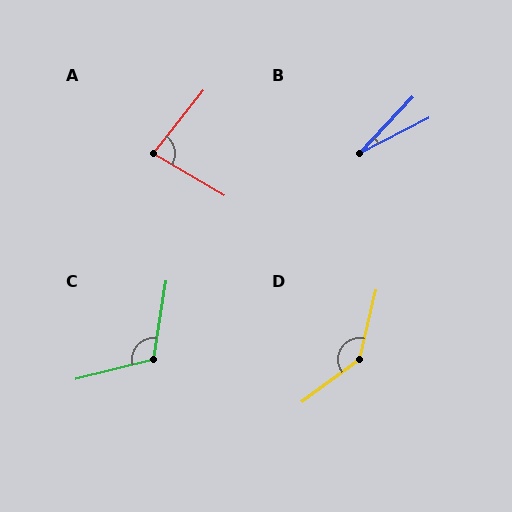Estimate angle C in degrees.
Approximately 113 degrees.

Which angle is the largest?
D, at approximately 140 degrees.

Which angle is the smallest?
B, at approximately 19 degrees.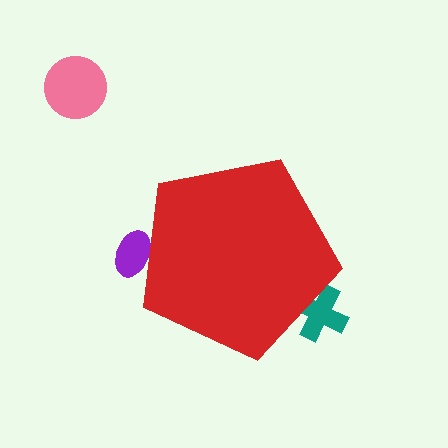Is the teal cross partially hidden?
Yes, the teal cross is partially hidden behind the red pentagon.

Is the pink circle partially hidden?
No, the pink circle is fully visible.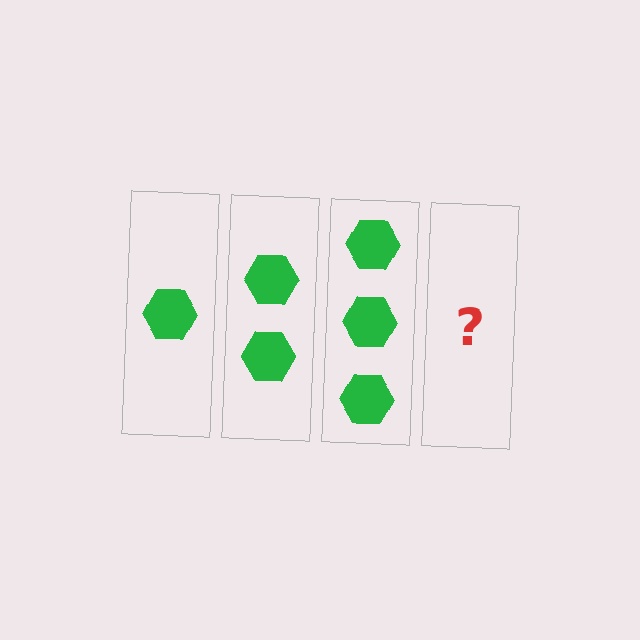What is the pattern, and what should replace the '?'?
The pattern is that each step adds one more hexagon. The '?' should be 4 hexagons.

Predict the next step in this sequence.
The next step is 4 hexagons.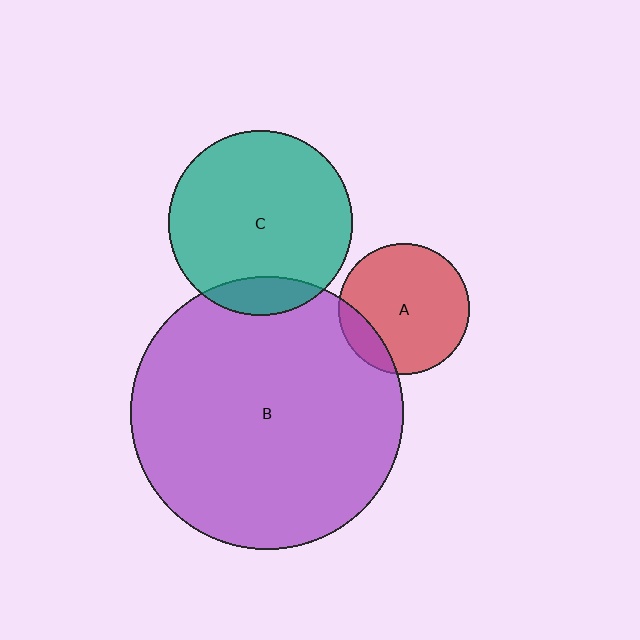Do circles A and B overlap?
Yes.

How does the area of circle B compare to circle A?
Approximately 4.3 times.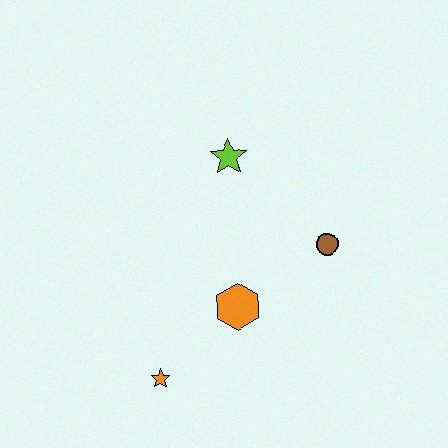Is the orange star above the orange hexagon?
No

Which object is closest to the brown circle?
The orange hexagon is closest to the brown circle.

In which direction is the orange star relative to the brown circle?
The orange star is to the left of the brown circle.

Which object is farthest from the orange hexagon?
The lime star is farthest from the orange hexagon.